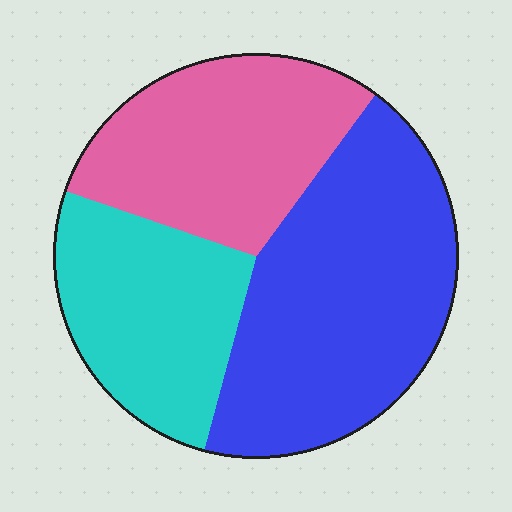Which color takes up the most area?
Blue, at roughly 45%.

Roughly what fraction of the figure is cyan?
Cyan covers about 25% of the figure.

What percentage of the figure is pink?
Pink takes up between a quarter and a half of the figure.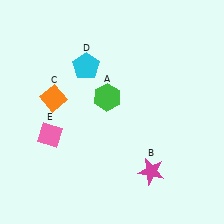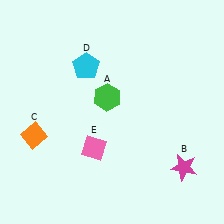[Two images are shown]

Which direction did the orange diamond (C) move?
The orange diamond (C) moved down.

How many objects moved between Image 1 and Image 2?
3 objects moved between the two images.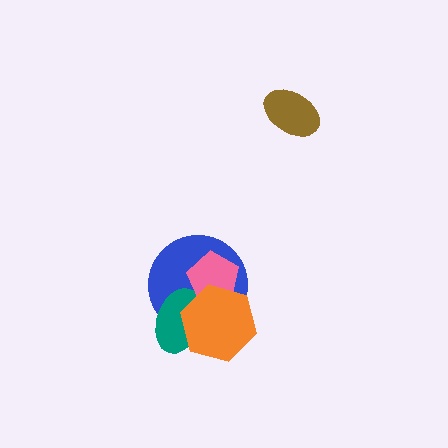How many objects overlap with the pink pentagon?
3 objects overlap with the pink pentagon.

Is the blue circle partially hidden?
Yes, it is partially covered by another shape.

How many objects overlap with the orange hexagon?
3 objects overlap with the orange hexagon.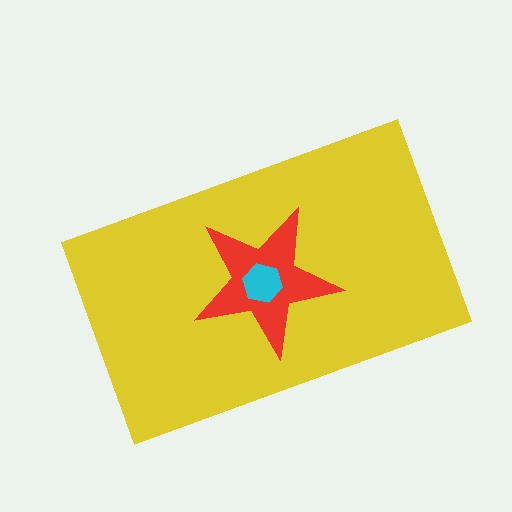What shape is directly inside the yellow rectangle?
The red star.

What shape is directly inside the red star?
The cyan hexagon.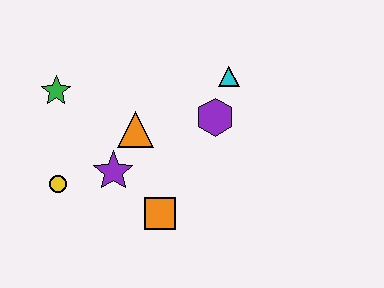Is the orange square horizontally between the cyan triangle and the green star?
Yes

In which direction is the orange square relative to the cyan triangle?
The orange square is below the cyan triangle.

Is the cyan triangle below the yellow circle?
No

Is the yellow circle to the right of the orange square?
No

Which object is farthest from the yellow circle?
The cyan triangle is farthest from the yellow circle.